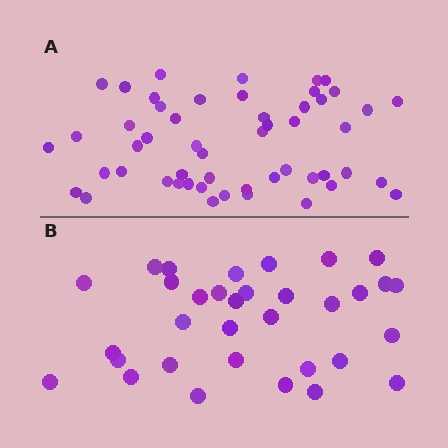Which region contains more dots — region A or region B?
Region A (the top region) has more dots.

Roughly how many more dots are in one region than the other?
Region A has approximately 20 more dots than region B.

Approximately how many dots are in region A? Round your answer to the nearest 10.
About 50 dots. (The exact count is 52, which rounds to 50.)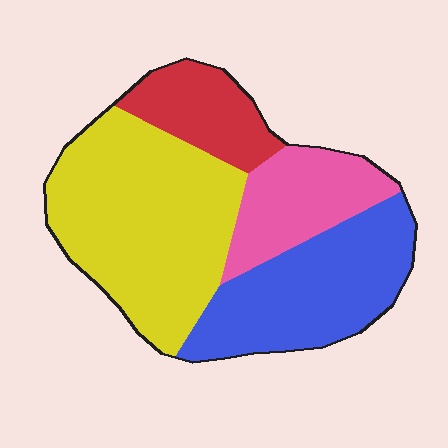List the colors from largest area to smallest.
From largest to smallest: yellow, blue, pink, red.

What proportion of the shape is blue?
Blue covers 28% of the shape.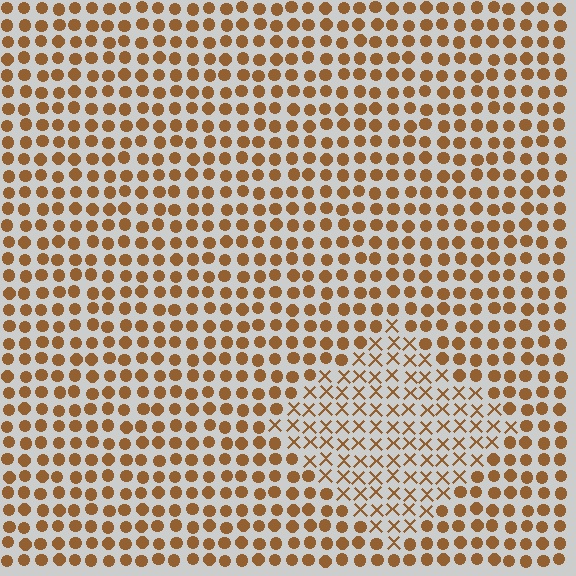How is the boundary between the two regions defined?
The boundary is defined by a change in element shape: X marks inside vs. circles outside. All elements share the same color and spacing.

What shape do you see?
I see a diamond.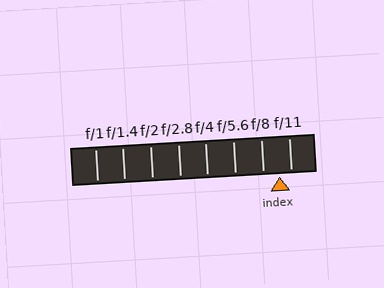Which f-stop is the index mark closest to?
The index mark is closest to f/11.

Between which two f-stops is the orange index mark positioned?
The index mark is between f/8 and f/11.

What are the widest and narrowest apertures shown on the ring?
The widest aperture shown is f/1 and the narrowest is f/11.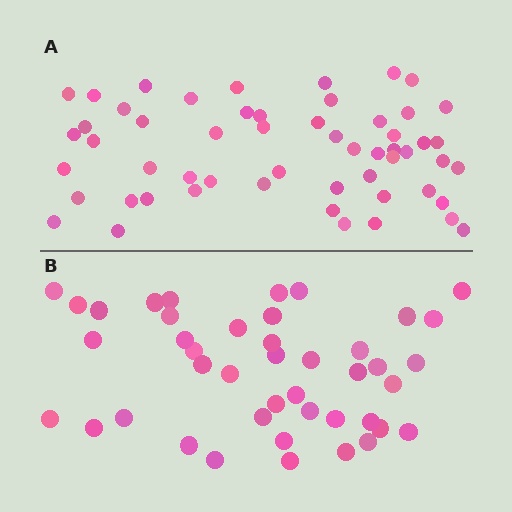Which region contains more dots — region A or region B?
Region A (the top region) has more dots.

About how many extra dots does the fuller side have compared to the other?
Region A has roughly 12 or so more dots than region B.